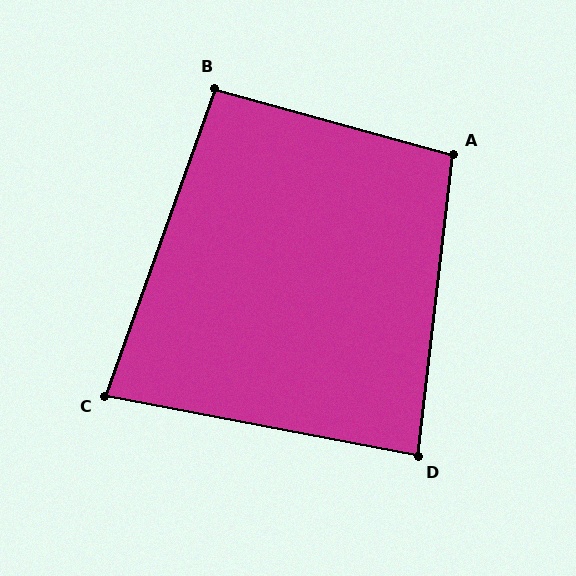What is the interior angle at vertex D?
Approximately 86 degrees (approximately right).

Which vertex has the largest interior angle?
A, at approximately 99 degrees.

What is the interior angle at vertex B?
Approximately 94 degrees (approximately right).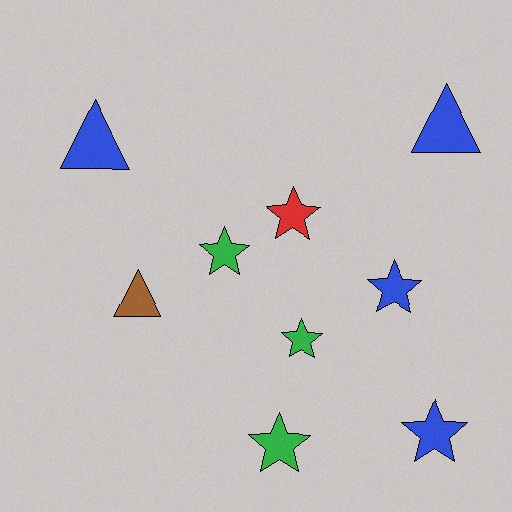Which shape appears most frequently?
Star, with 6 objects.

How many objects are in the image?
There are 9 objects.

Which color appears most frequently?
Blue, with 4 objects.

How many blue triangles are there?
There are 2 blue triangles.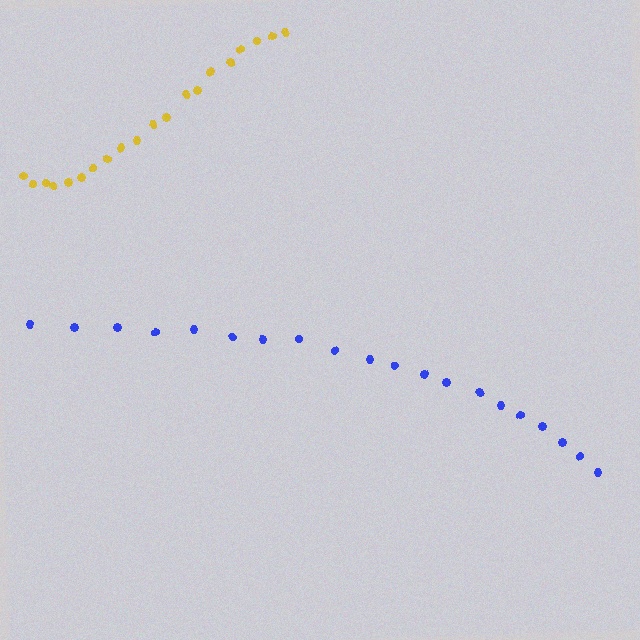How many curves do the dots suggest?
There are 2 distinct paths.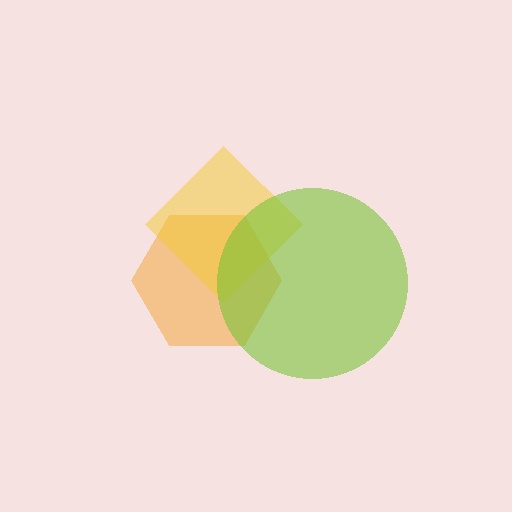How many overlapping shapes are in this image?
There are 3 overlapping shapes in the image.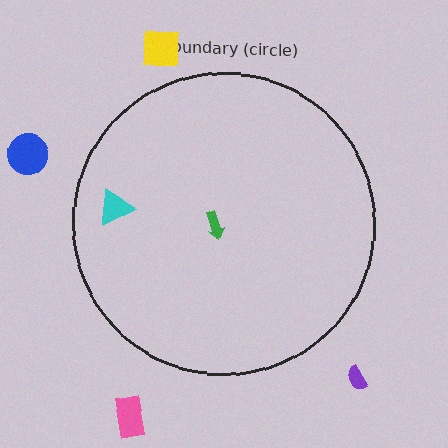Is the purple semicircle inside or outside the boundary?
Outside.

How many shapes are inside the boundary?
2 inside, 4 outside.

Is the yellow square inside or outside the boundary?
Outside.